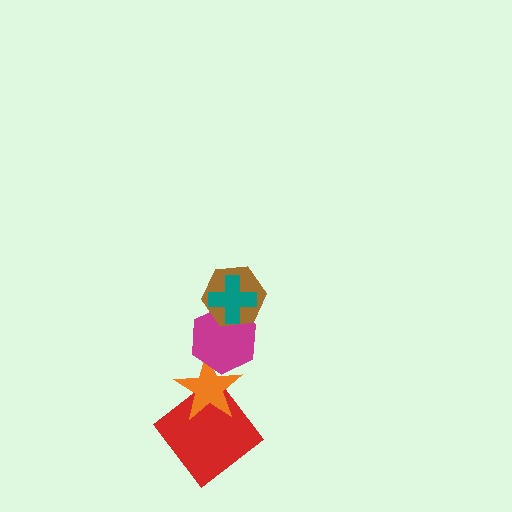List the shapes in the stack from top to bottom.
From top to bottom: the teal cross, the brown hexagon, the magenta hexagon, the orange star, the red diamond.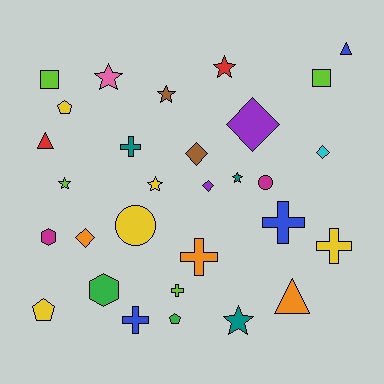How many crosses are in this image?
There are 6 crosses.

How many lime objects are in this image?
There are 4 lime objects.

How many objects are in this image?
There are 30 objects.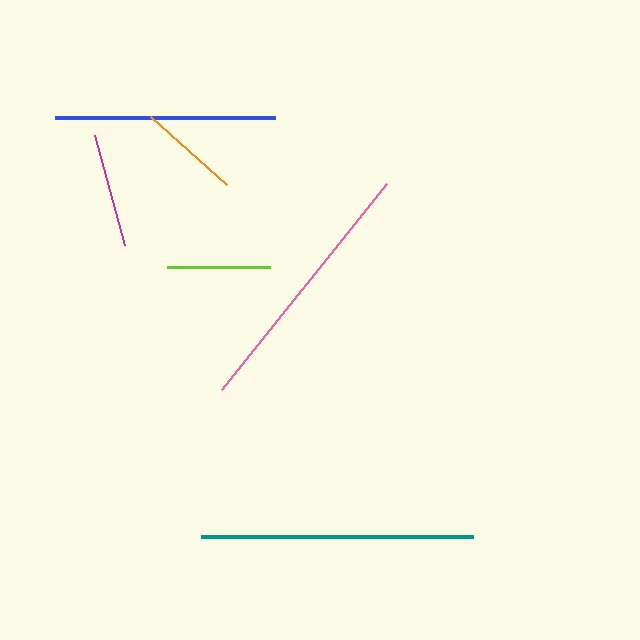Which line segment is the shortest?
The orange line is the shortest at approximately 103 pixels.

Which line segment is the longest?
The teal line is the longest at approximately 272 pixels.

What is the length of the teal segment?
The teal segment is approximately 272 pixels long.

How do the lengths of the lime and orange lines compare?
The lime and orange lines are approximately the same length.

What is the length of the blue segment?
The blue segment is approximately 220 pixels long.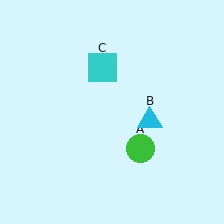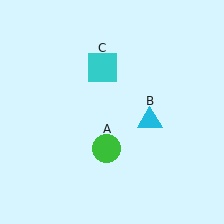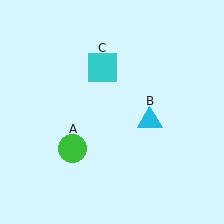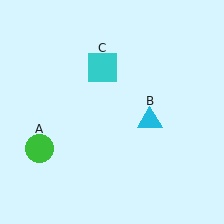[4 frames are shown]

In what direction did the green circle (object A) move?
The green circle (object A) moved left.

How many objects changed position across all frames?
1 object changed position: green circle (object A).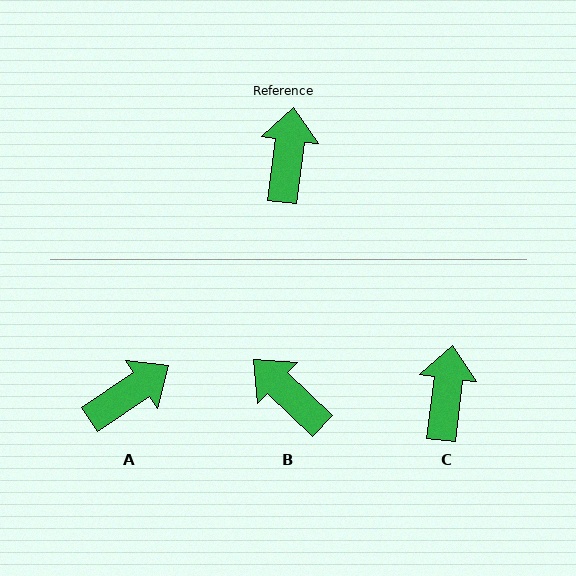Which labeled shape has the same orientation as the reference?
C.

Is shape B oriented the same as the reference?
No, it is off by about 53 degrees.